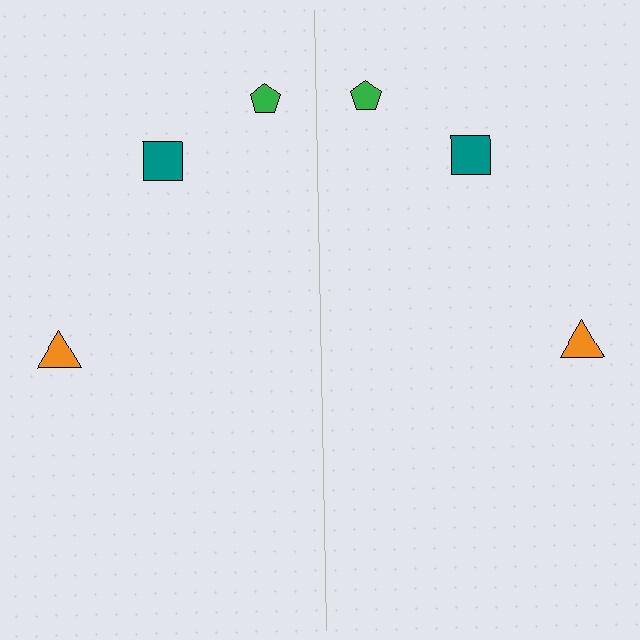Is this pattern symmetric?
Yes, this pattern has bilateral (reflection) symmetry.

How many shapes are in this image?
There are 6 shapes in this image.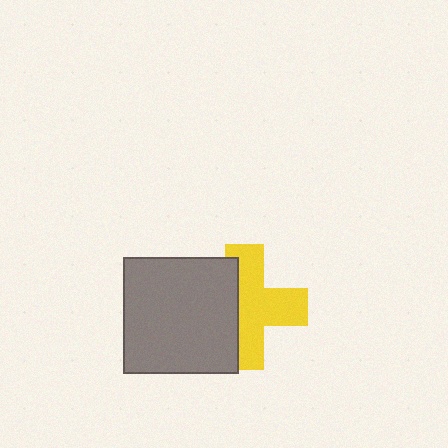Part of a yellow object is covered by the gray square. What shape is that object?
It is a cross.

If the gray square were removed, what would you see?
You would see the complete yellow cross.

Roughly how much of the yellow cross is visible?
About half of it is visible (roughly 60%).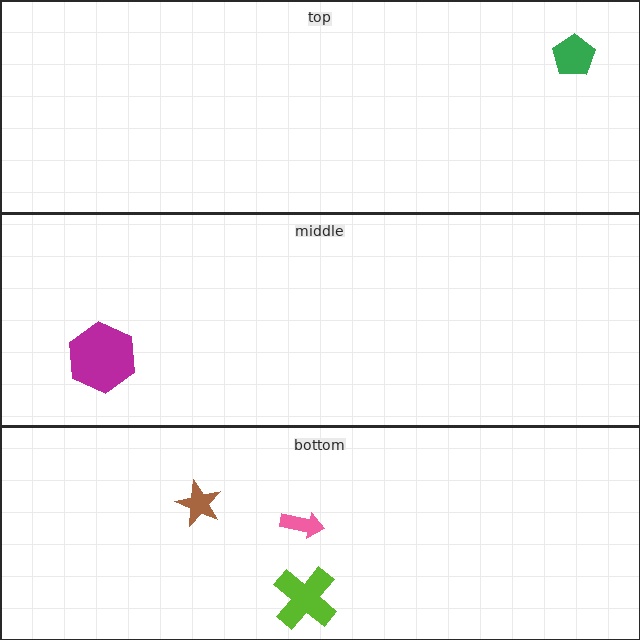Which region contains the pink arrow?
The bottom region.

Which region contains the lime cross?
The bottom region.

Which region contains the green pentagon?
The top region.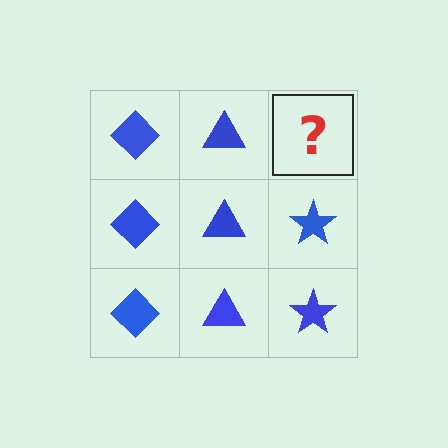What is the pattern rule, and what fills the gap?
The rule is that each column has a consistent shape. The gap should be filled with a blue star.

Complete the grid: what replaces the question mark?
The question mark should be replaced with a blue star.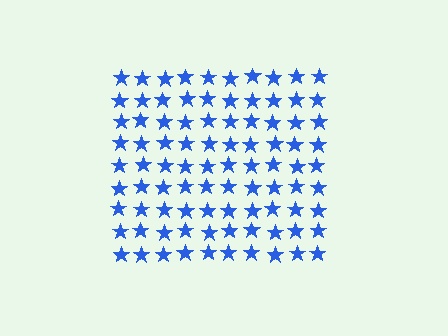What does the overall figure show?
The overall figure shows a square.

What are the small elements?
The small elements are stars.